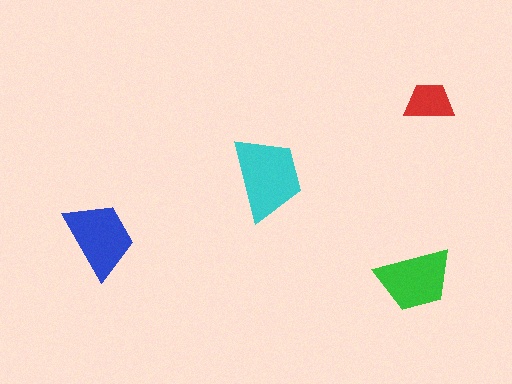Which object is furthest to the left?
The blue trapezoid is leftmost.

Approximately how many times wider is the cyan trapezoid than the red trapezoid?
About 1.5 times wider.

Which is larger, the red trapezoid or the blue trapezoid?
The blue one.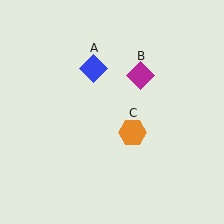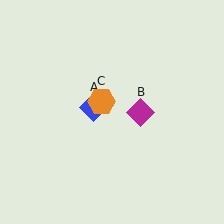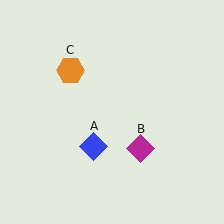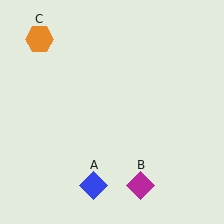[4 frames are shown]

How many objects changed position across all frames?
3 objects changed position: blue diamond (object A), magenta diamond (object B), orange hexagon (object C).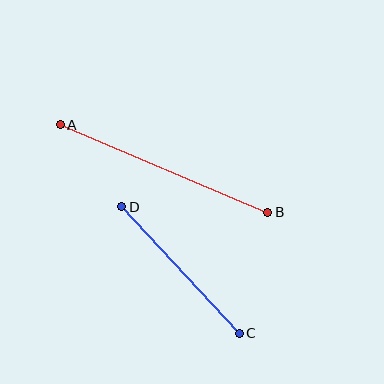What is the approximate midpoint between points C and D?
The midpoint is at approximately (181, 270) pixels.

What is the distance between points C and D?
The distance is approximately 173 pixels.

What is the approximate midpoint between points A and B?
The midpoint is at approximately (164, 169) pixels.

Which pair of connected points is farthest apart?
Points A and B are farthest apart.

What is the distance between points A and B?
The distance is approximately 226 pixels.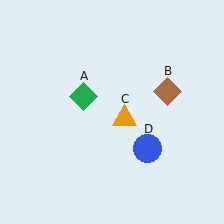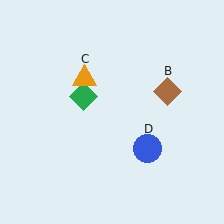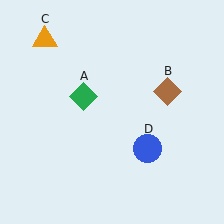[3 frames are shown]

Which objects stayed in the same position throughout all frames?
Green diamond (object A) and brown diamond (object B) and blue circle (object D) remained stationary.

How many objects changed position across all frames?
1 object changed position: orange triangle (object C).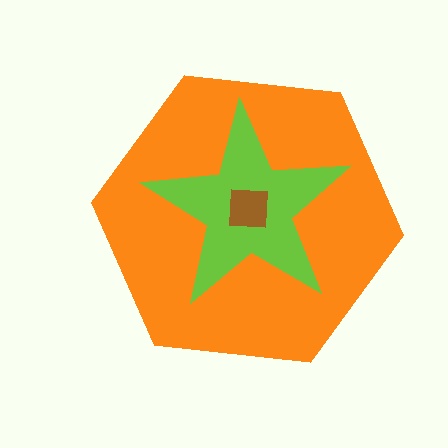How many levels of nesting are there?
3.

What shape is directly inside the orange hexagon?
The lime star.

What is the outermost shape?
The orange hexagon.